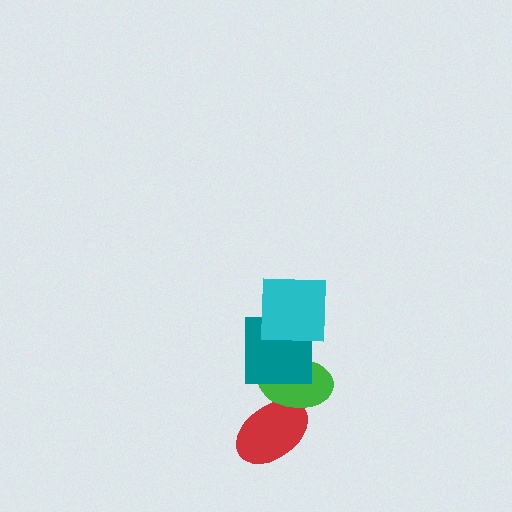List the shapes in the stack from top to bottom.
From top to bottom: the cyan square, the teal square, the green ellipse, the red ellipse.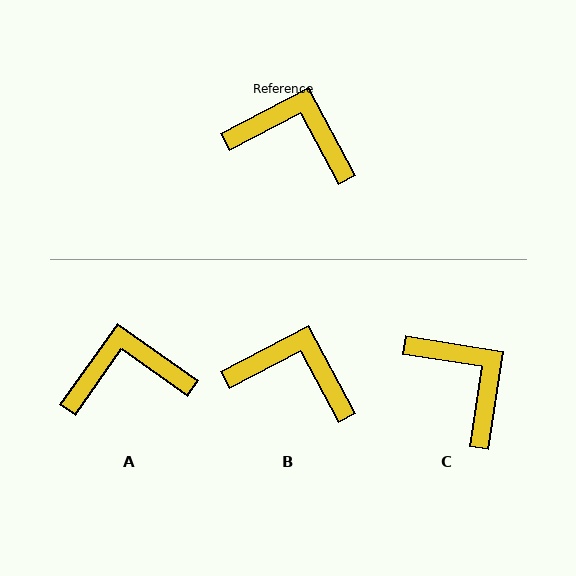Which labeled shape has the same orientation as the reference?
B.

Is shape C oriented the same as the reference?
No, it is off by about 36 degrees.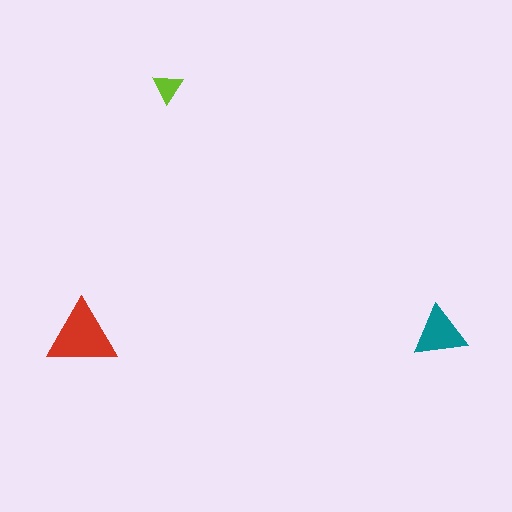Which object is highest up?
The lime triangle is topmost.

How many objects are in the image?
There are 3 objects in the image.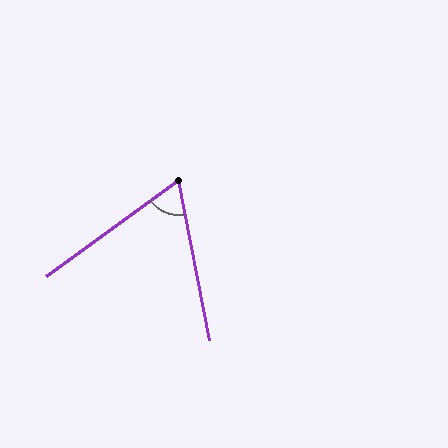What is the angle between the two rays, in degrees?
Approximately 65 degrees.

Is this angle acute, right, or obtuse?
It is acute.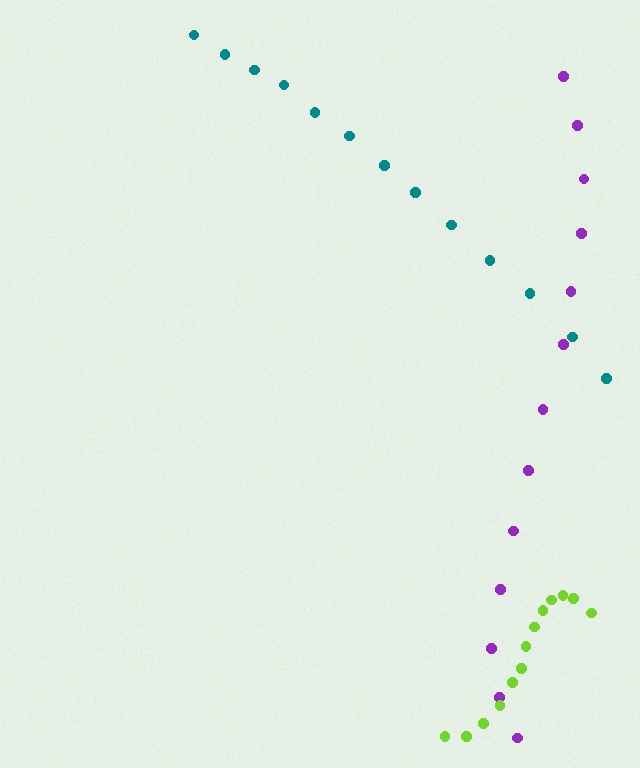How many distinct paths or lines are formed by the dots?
There are 3 distinct paths.